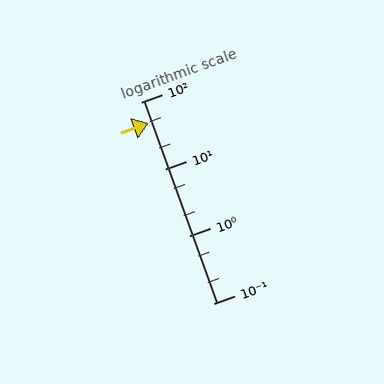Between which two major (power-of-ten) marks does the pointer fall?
The pointer is between 10 and 100.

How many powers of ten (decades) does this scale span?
The scale spans 3 decades, from 0.1 to 100.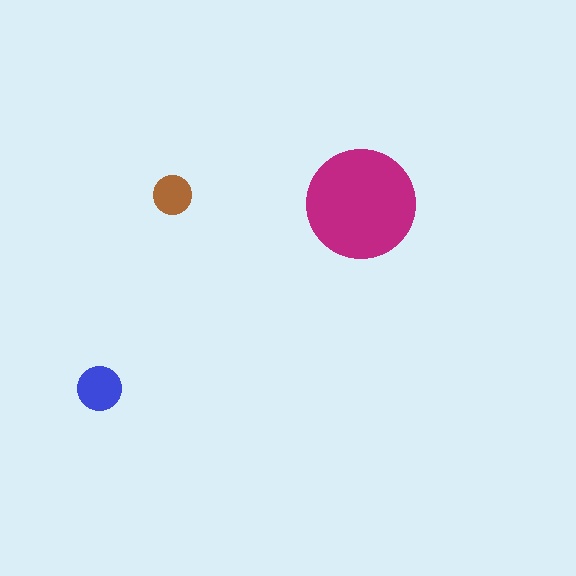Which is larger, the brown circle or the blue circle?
The blue one.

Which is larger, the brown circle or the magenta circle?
The magenta one.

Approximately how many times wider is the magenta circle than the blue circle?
About 2.5 times wider.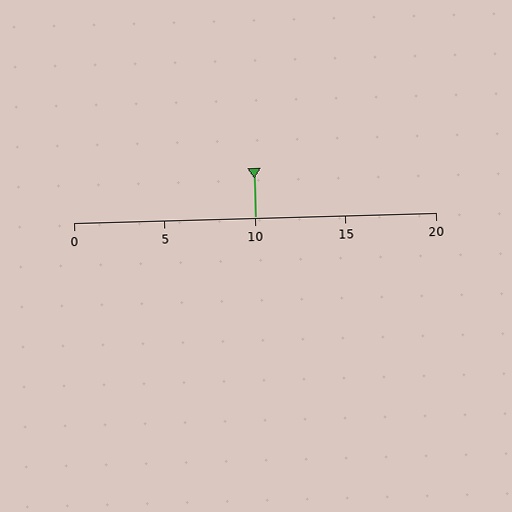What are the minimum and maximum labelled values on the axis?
The axis runs from 0 to 20.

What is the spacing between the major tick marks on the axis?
The major ticks are spaced 5 apart.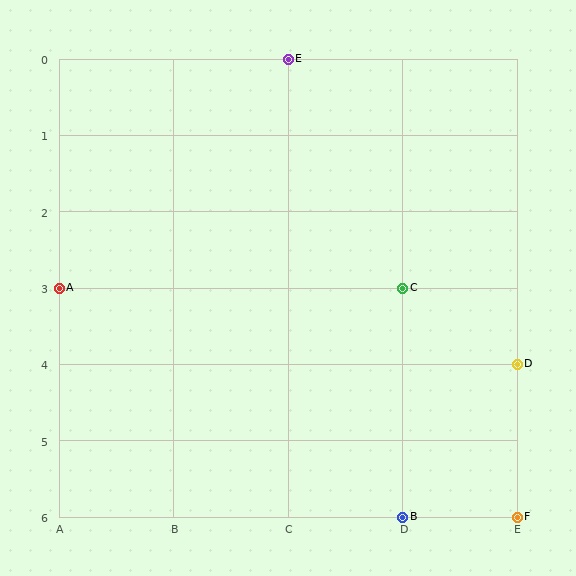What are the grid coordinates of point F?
Point F is at grid coordinates (E, 6).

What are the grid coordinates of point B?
Point B is at grid coordinates (D, 6).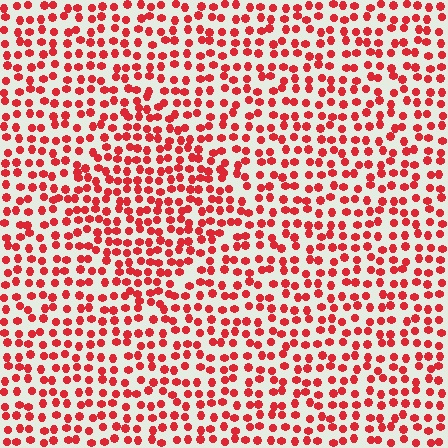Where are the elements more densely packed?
The elements are more densely packed inside the diamond boundary.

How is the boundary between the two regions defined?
The boundary is defined by a change in element density (approximately 1.4x ratio). All elements are the same color, size, and shape.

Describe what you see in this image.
The image contains small red elements arranged at two different densities. A diamond-shaped region is visible where the elements are more densely packed than the surrounding area.